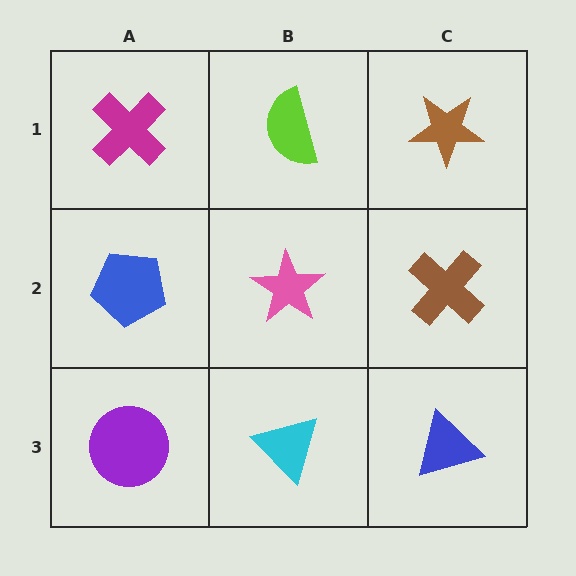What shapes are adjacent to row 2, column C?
A brown star (row 1, column C), a blue triangle (row 3, column C), a pink star (row 2, column B).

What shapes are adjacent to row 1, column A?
A blue pentagon (row 2, column A), a lime semicircle (row 1, column B).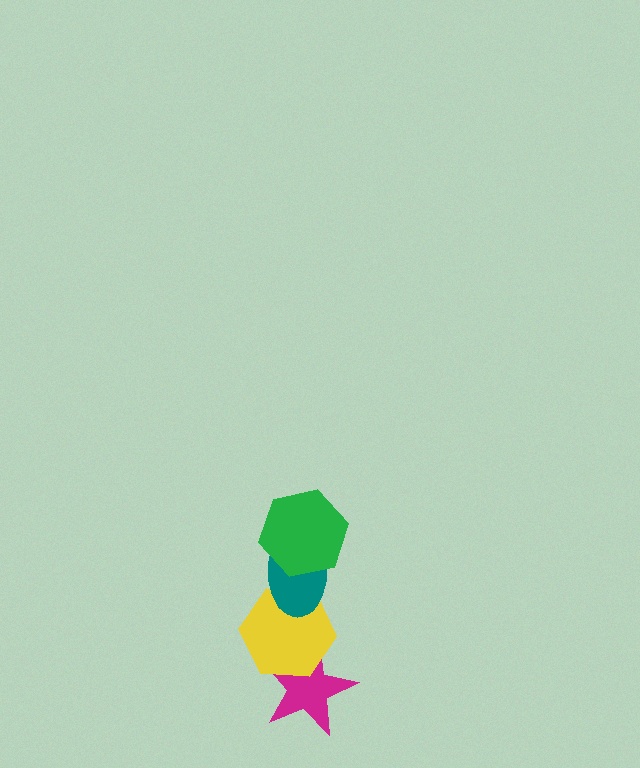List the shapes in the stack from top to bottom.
From top to bottom: the green hexagon, the teal ellipse, the yellow hexagon, the magenta star.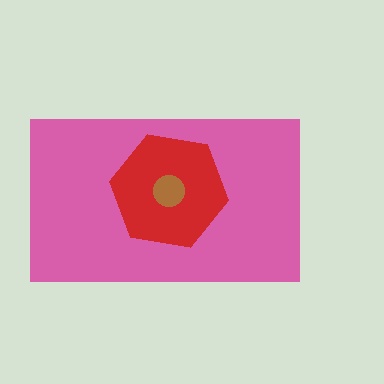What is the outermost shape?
The pink rectangle.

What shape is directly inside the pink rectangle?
The red hexagon.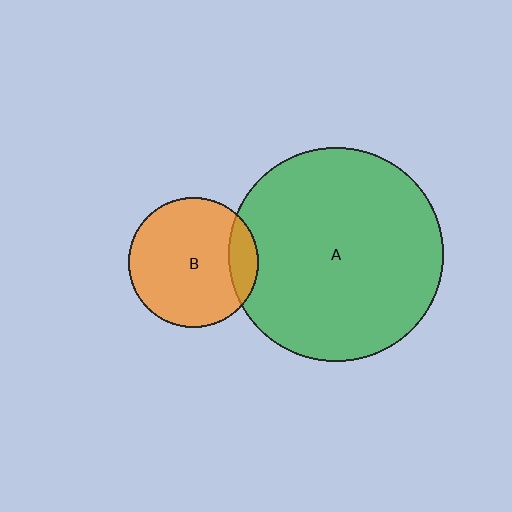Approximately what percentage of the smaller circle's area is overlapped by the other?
Approximately 15%.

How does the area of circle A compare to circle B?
Approximately 2.7 times.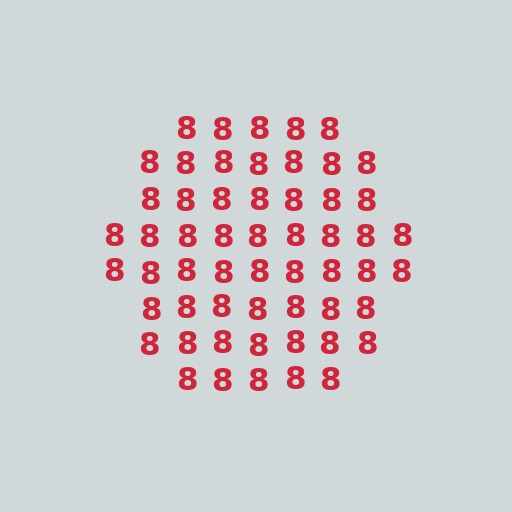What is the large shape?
The large shape is a hexagon.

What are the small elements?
The small elements are digit 8's.